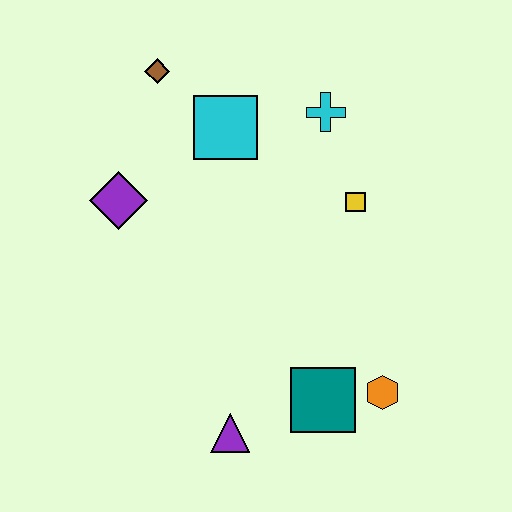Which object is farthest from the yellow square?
The purple triangle is farthest from the yellow square.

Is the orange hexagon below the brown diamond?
Yes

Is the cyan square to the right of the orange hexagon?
No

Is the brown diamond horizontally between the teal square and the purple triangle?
No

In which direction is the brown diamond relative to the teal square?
The brown diamond is above the teal square.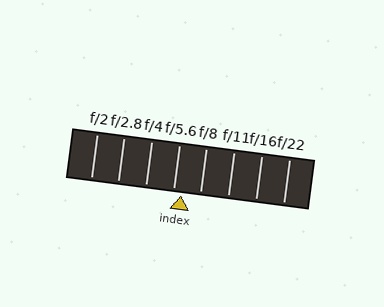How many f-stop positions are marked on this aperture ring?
There are 8 f-stop positions marked.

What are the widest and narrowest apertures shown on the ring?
The widest aperture shown is f/2 and the narrowest is f/22.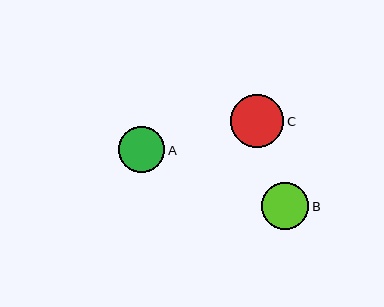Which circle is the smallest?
Circle A is the smallest with a size of approximately 46 pixels.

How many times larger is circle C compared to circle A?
Circle C is approximately 1.1 times the size of circle A.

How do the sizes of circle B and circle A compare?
Circle B and circle A are approximately the same size.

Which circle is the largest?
Circle C is the largest with a size of approximately 53 pixels.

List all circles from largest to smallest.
From largest to smallest: C, B, A.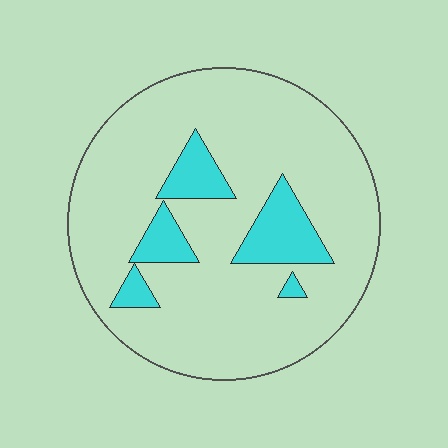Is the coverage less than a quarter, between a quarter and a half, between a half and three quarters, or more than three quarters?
Less than a quarter.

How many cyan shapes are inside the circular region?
5.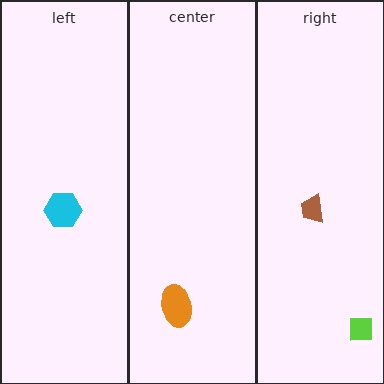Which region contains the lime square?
The right region.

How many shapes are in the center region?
1.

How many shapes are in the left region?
1.